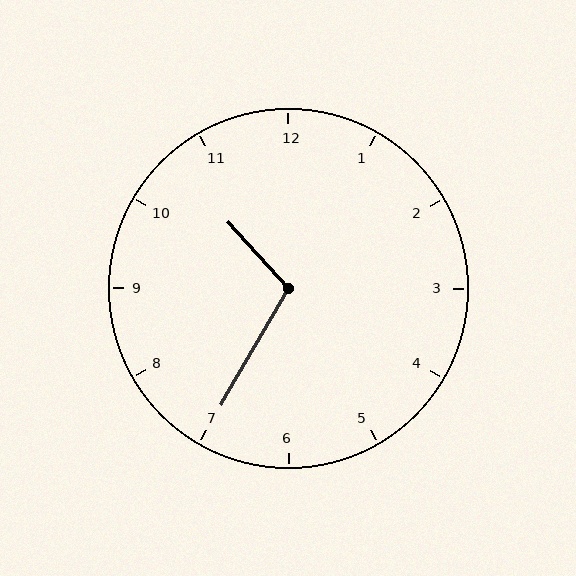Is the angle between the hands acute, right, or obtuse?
It is obtuse.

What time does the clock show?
10:35.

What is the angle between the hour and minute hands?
Approximately 108 degrees.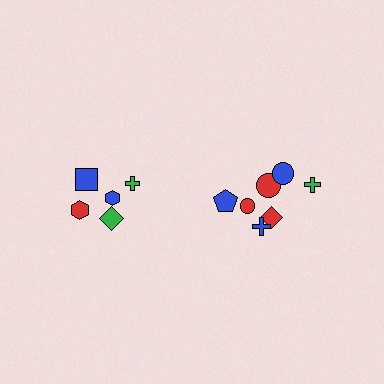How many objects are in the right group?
There are 7 objects.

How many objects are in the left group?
There are 5 objects.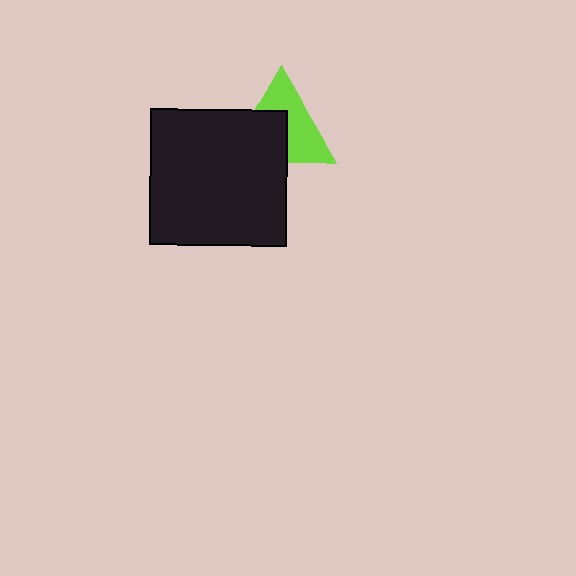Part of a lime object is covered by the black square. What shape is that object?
It is a triangle.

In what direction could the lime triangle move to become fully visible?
The lime triangle could move toward the upper-right. That would shift it out from behind the black square entirely.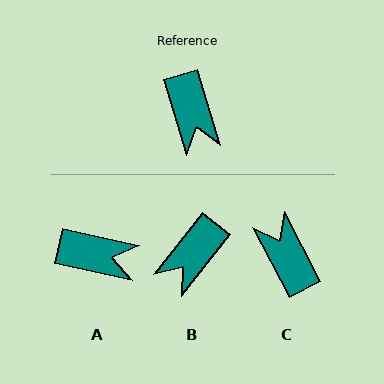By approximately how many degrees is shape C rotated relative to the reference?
Approximately 169 degrees clockwise.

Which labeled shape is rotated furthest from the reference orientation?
C, about 169 degrees away.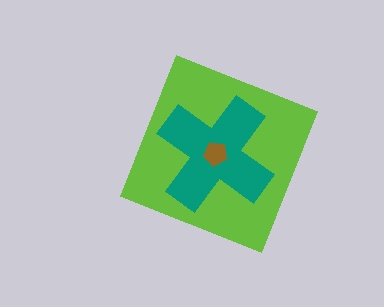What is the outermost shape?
The lime diamond.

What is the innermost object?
The brown pentagon.